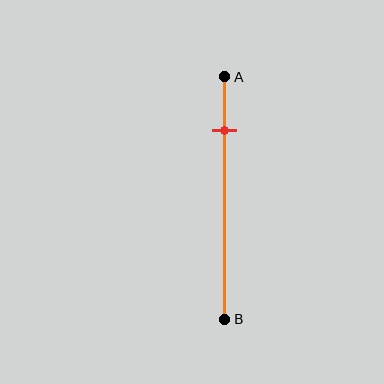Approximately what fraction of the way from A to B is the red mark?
The red mark is approximately 20% of the way from A to B.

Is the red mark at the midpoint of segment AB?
No, the mark is at about 20% from A, not at the 50% midpoint.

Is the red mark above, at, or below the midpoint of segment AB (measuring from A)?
The red mark is above the midpoint of segment AB.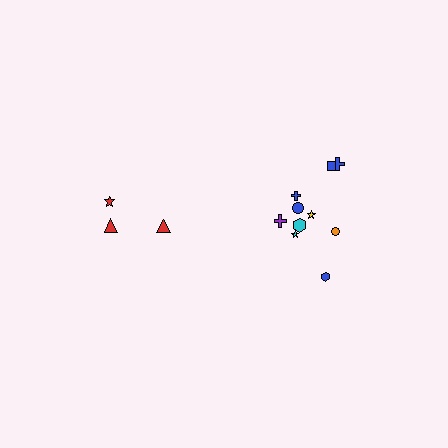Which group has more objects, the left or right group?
The right group.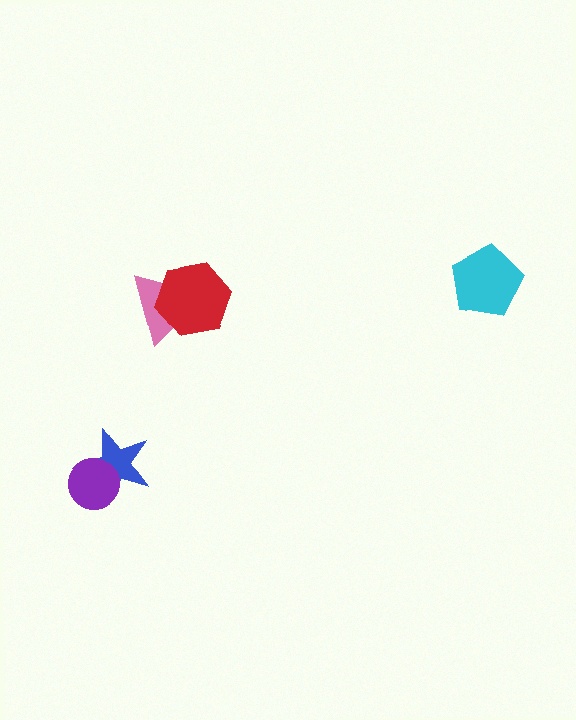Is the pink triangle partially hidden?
Yes, it is partially covered by another shape.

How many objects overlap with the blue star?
1 object overlaps with the blue star.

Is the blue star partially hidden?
Yes, it is partially covered by another shape.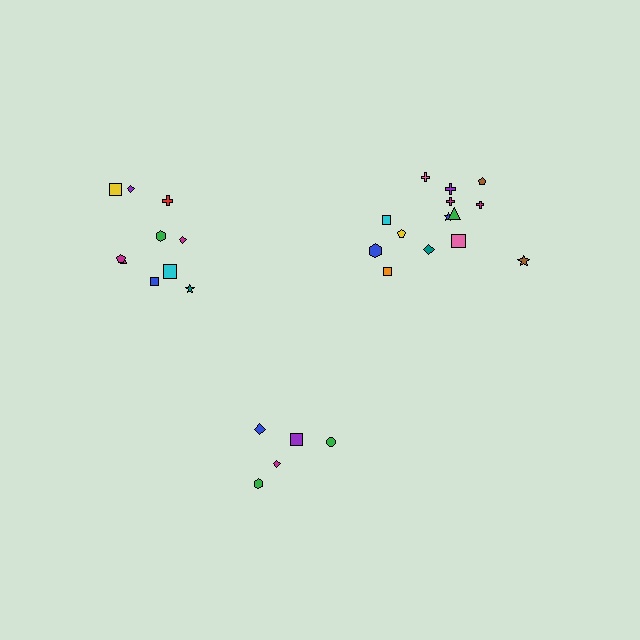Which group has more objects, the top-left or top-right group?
The top-right group.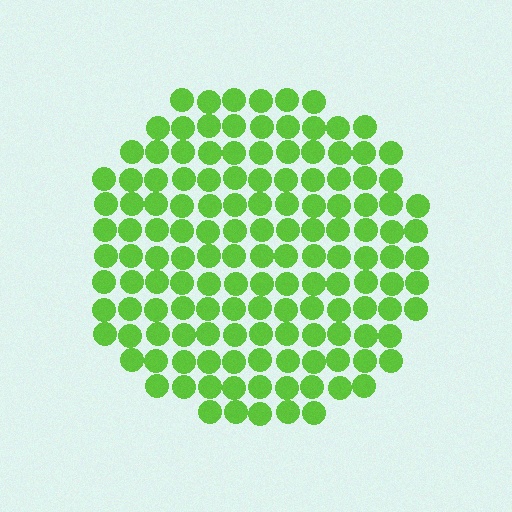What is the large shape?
The large shape is a circle.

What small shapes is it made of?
It is made of small circles.